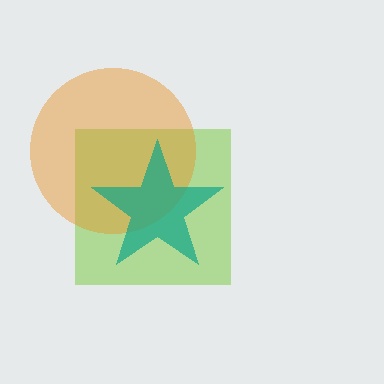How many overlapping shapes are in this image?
There are 3 overlapping shapes in the image.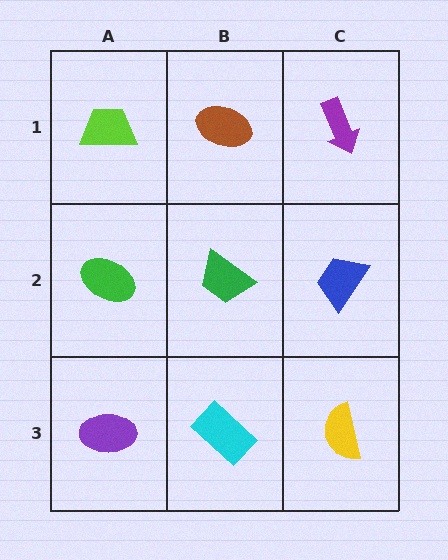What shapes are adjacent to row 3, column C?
A blue trapezoid (row 2, column C), a cyan rectangle (row 3, column B).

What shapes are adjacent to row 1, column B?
A green trapezoid (row 2, column B), a lime trapezoid (row 1, column A), a purple arrow (row 1, column C).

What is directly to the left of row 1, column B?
A lime trapezoid.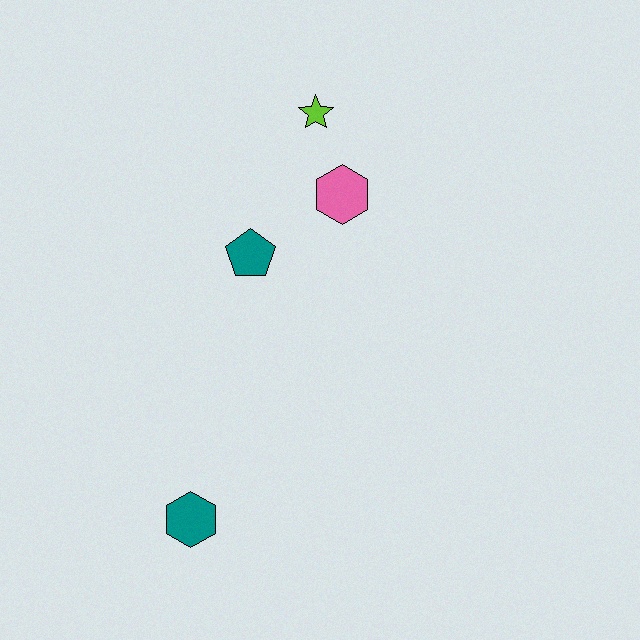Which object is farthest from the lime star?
The teal hexagon is farthest from the lime star.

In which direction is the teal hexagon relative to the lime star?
The teal hexagon is below the lime star.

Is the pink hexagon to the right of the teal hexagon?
Yes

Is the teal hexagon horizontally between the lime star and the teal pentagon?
No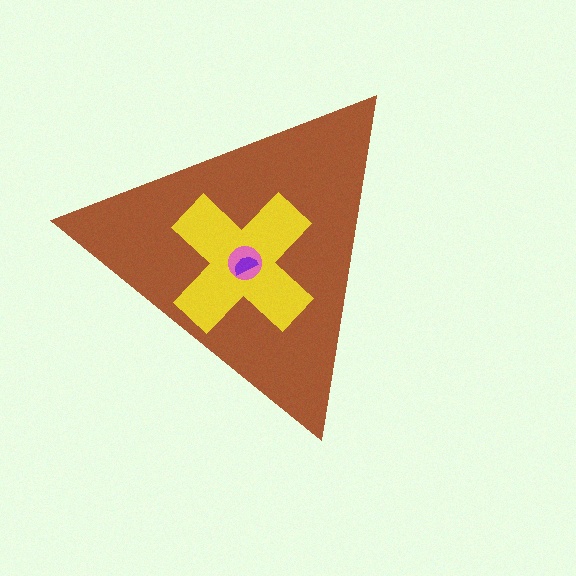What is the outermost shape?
The brown triangle.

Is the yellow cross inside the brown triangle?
Yes.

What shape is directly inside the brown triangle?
The yellow cross.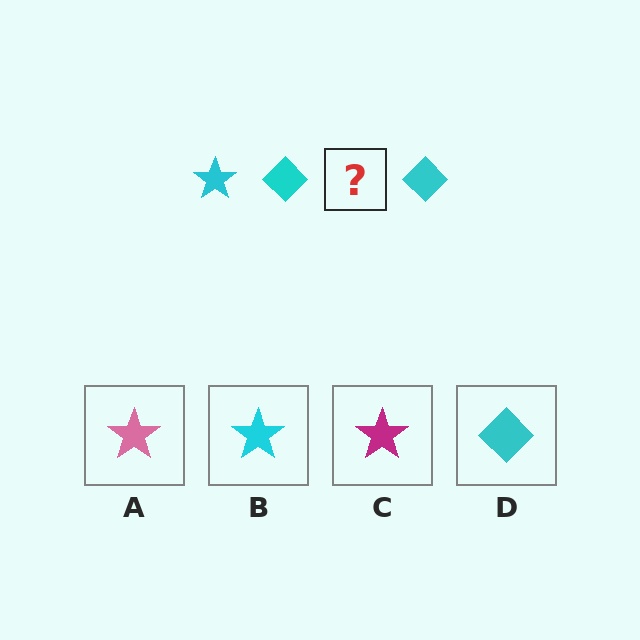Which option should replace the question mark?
Option B.